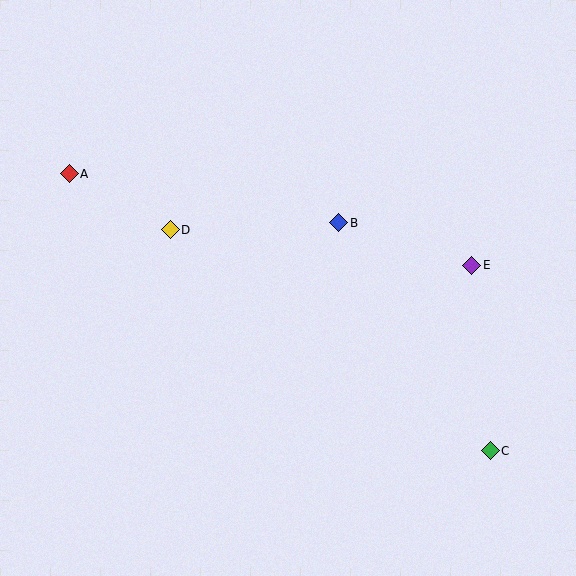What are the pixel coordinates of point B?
Point B is at (339, 223).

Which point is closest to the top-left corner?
Point A is closest to the top-left corner.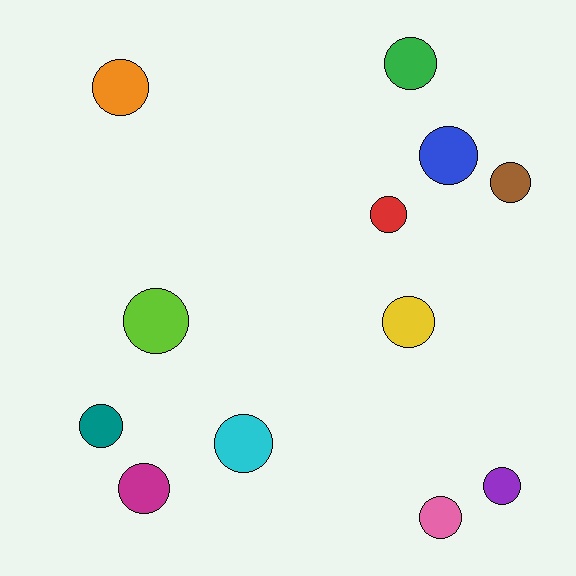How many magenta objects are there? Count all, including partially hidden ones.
There is 1 magenta object.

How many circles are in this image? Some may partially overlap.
There are 12 circles.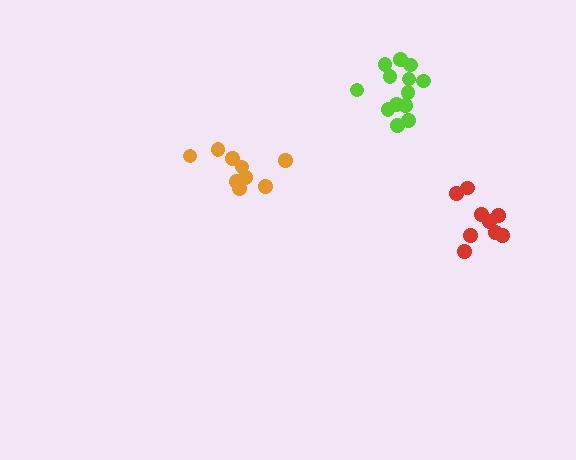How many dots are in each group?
Group 1: 9 dots, Group 2: 9 dots, Group 3: 13 dots (31 total).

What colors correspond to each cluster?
The clusters are colored: orange, red, lime.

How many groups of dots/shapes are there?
There are 3 groups.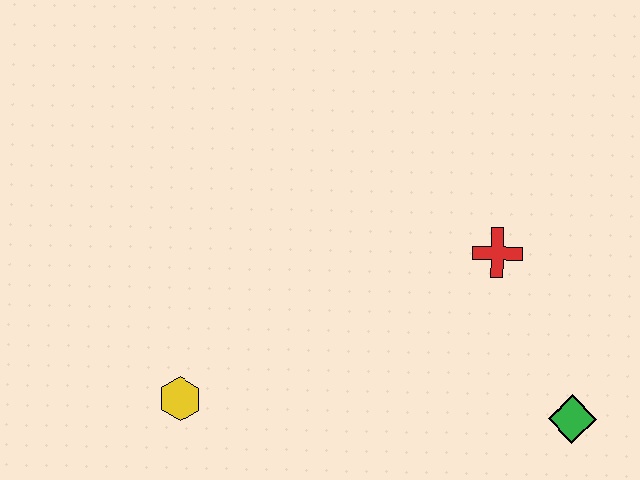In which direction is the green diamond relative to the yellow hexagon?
The green diamond is to the right of the yellow hexagon.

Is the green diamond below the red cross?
Yes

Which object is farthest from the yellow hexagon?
The green diamond is farthest from the yellow hexagon.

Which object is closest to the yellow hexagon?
The red cross is closest to the yellow hexagon.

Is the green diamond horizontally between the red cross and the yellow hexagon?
No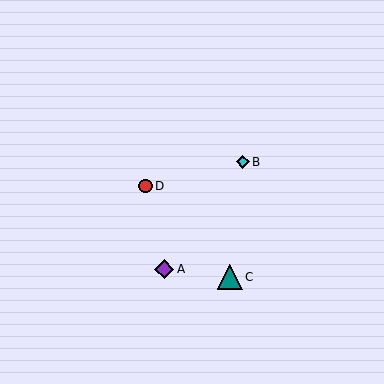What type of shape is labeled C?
Shape C is a teal triangle.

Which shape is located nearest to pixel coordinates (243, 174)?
The cyan diamond (labeled B) at (243, 162) is nearest to that location.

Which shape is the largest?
The teal triangle (labeled C) is the largest.